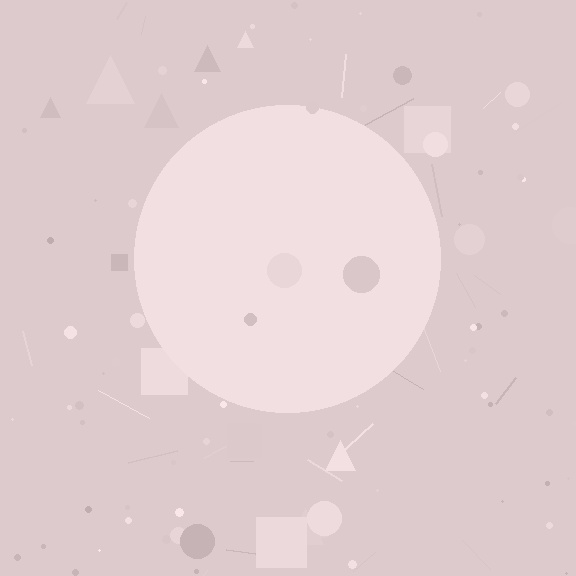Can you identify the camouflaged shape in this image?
The camouflaged shape is a circle.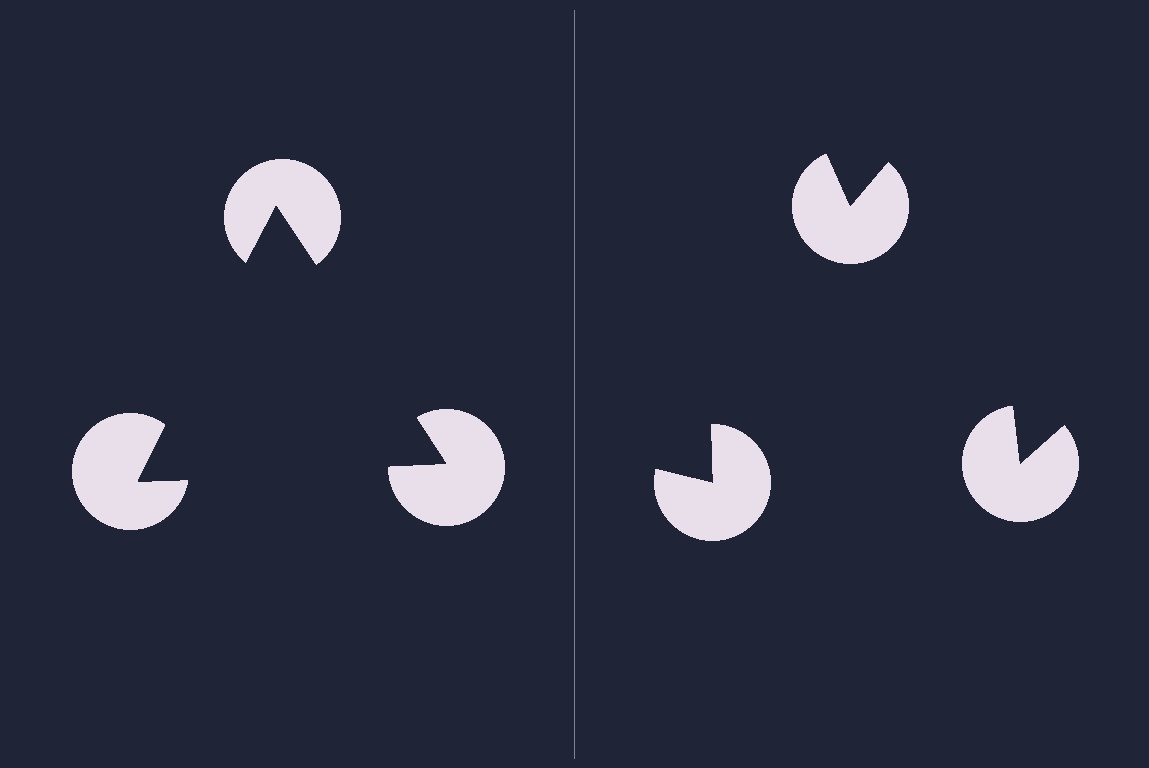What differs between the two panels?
The pac-man discs are positioned identically on both sides; only the wedge orientations differ. On the left they align to a triangle; on the right they are misaligned.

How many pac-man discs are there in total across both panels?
6 — 3 on each side.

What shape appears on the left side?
An illusory triangle.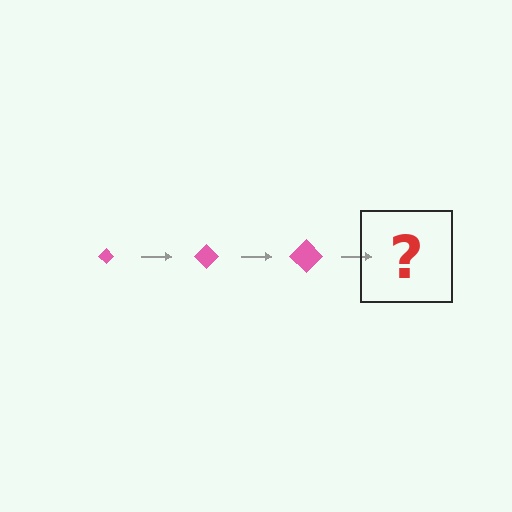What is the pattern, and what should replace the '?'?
The pattern is that the diamond gets progressively larger each step. The '?' should be a pink diamond, larger than the previous one.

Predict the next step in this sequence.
The next step is a pink diamond, larger than the previous one.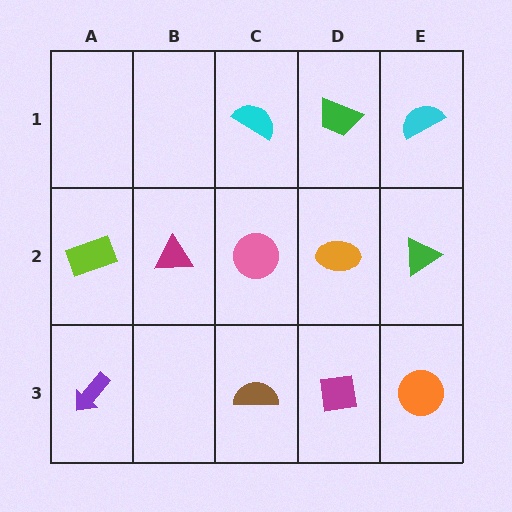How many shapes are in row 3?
4 shapes.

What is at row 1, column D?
A green trapezoid.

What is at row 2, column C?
A pink circle.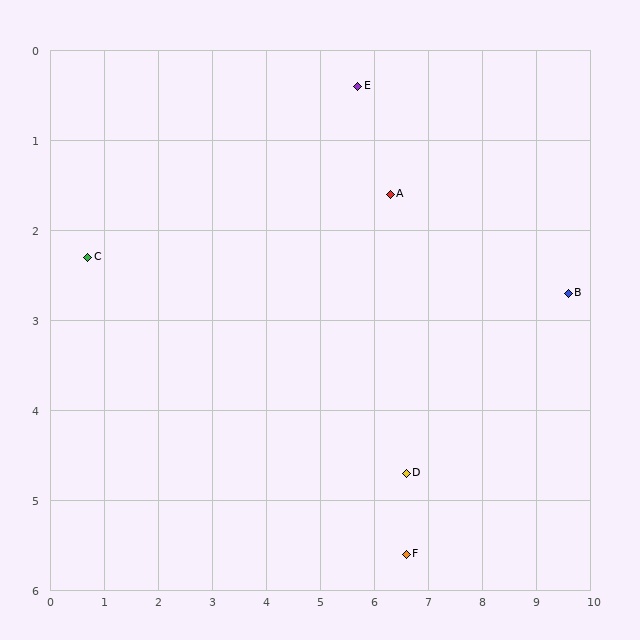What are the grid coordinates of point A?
Point A is at approximately (6.3, 1.6).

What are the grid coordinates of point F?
Point F is at approximately (6.6, 5.6).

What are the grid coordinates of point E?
Point E is at approximately (5.7, 0.4).